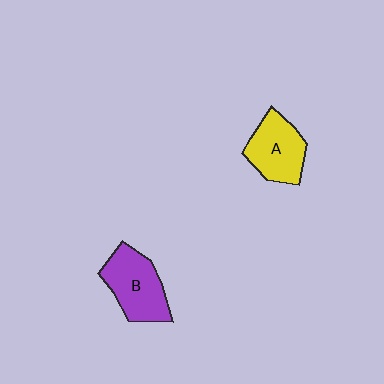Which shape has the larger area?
Shape B (purple).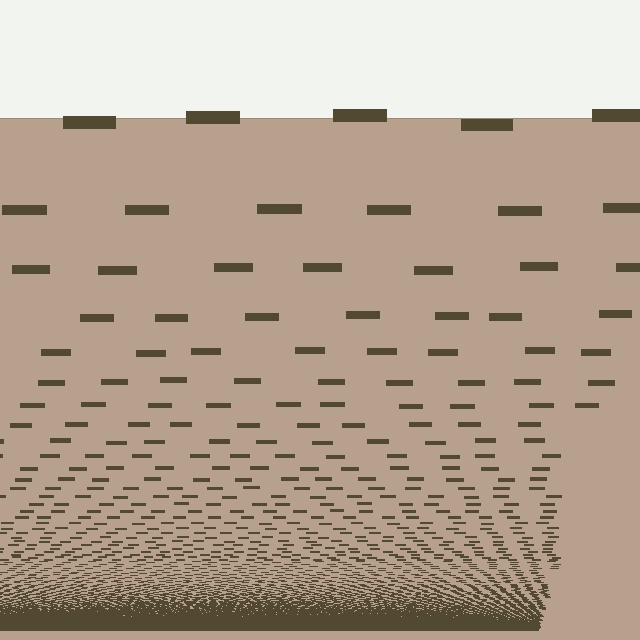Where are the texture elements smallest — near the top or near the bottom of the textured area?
Near the bottom.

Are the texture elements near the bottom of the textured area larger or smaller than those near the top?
Smaller. The gradient is inverted — elements near the bottom are smaller and denser.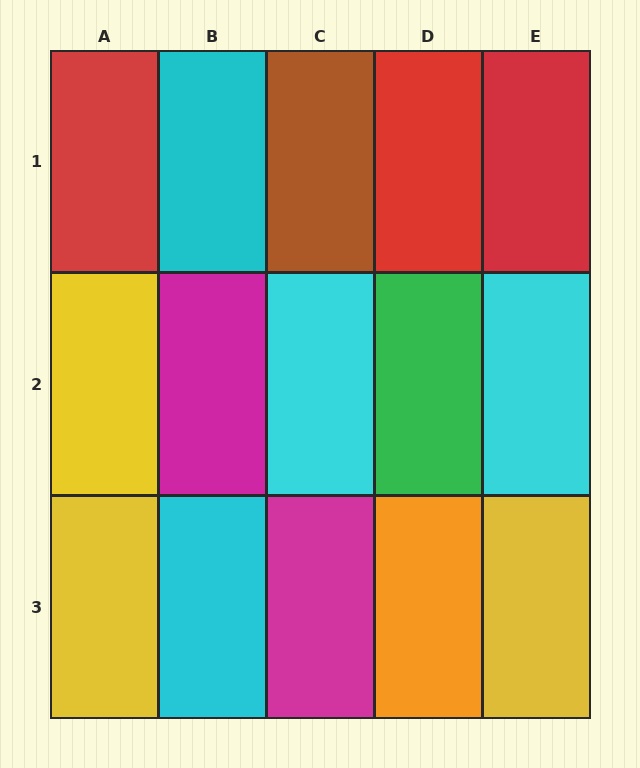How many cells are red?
3 cells are red.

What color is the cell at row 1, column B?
Cyan.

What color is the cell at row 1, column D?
Red.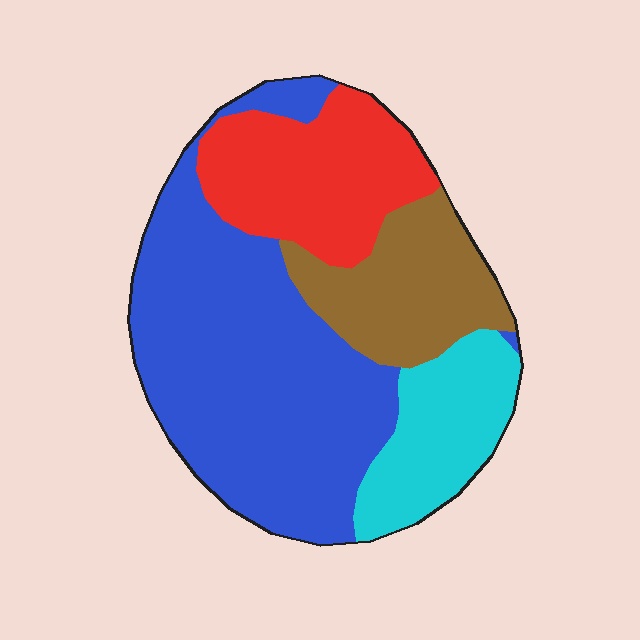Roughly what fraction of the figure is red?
Red covers around 20% of the figure.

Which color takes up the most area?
Blue, at roughly 50%.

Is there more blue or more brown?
Blue.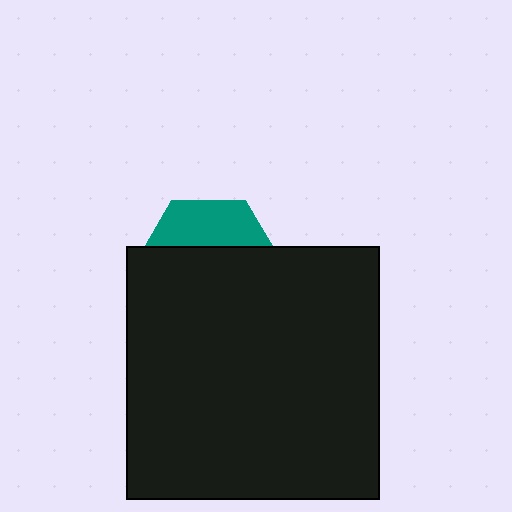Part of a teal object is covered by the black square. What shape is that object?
It is a hexagon.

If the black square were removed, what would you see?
You would see the complete teal hexagon.